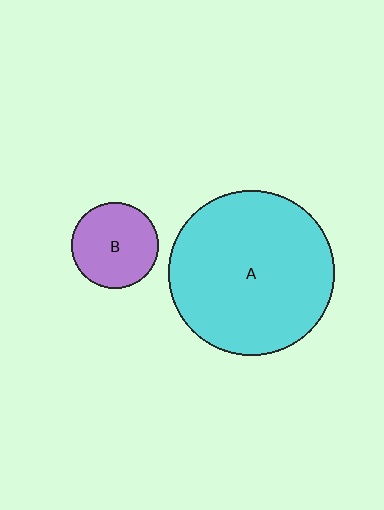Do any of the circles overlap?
No, none of the circles overlap.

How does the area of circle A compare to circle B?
Approximately 3.7 times.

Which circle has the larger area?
Circle A (cyan).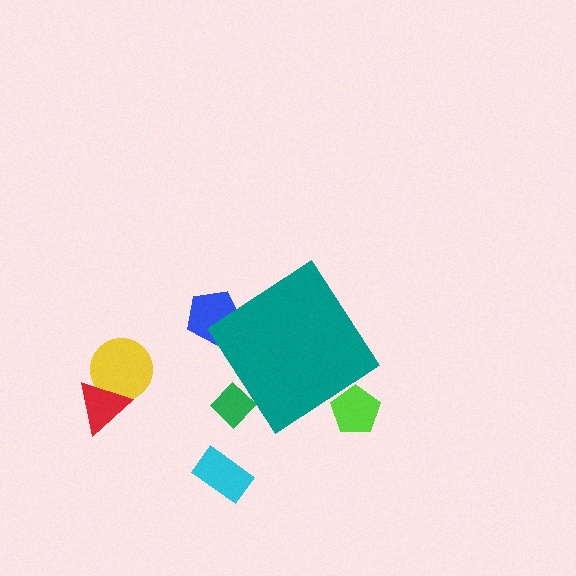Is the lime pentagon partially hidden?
Yes, the lime pentagon is partially hidden behind the teal diamond.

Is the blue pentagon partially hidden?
Yes, the blue pentagon is partially hidden behind the teal diamond.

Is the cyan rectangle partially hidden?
No, the cyan rectangle is fully visible.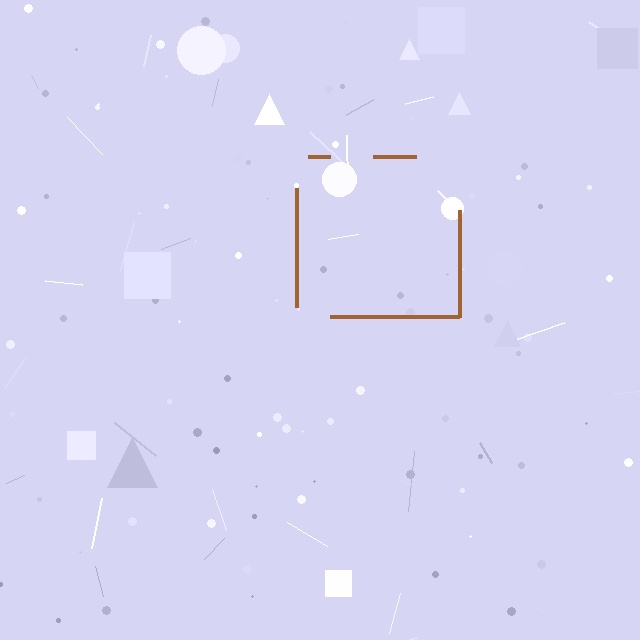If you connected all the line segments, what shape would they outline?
They would outline a square.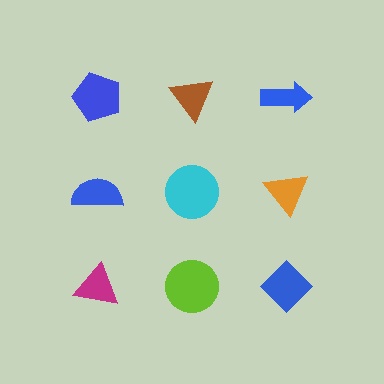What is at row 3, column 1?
A magenta triangle.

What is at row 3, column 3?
A blue diamond.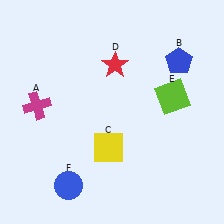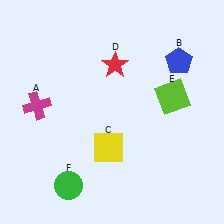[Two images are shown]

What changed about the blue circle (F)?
In Image 1, F is blue. In Image 2, it changed to green.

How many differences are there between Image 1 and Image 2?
There is 1 difference between the two images.